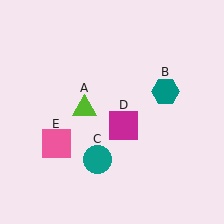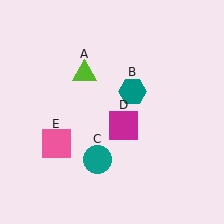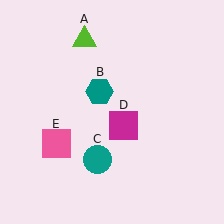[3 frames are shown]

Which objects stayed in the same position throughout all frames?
Teal circle (object C) and magenta square (object D) and pink square (object E) remained stationary.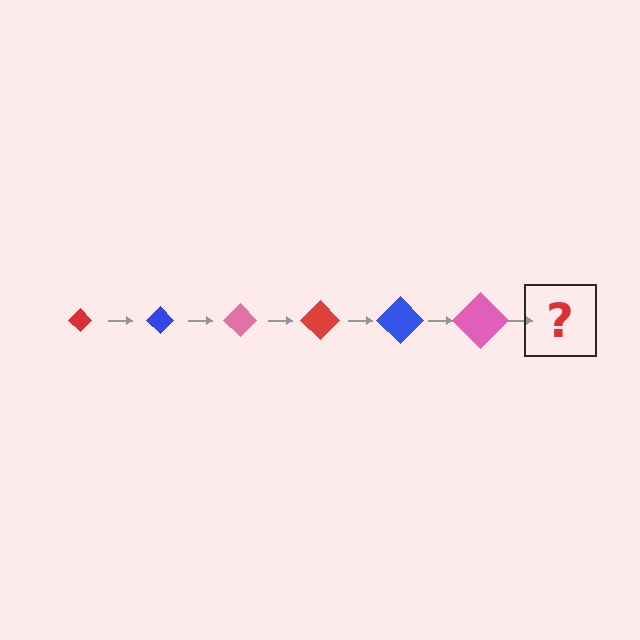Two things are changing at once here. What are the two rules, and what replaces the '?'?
The two rules are that the diamond grows larger each step and the color cycles through red, blue, and pink. The '?' should be a red diamond, larger than the previous one.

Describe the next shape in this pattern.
It should be a red diamond, larger than the previous one.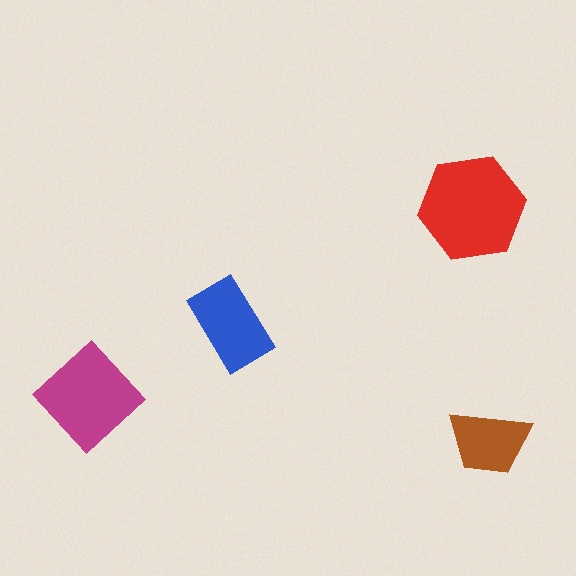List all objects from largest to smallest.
The red hexagon, the magenta diamond, the blue rectangle, the brown trapezoid.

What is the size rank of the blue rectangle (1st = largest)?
3rd.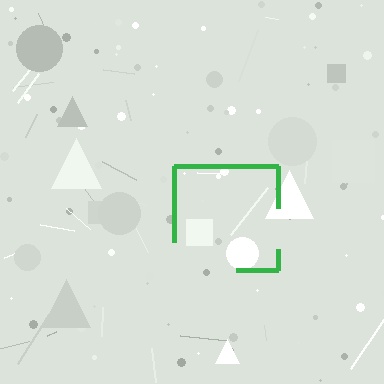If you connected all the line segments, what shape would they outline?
They would outline a square.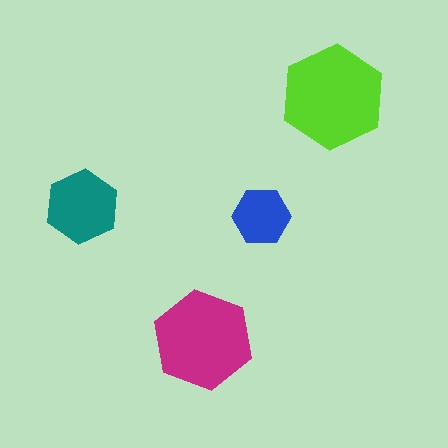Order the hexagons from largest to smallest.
the lime one, the magenta one, the teal one, the blue one.